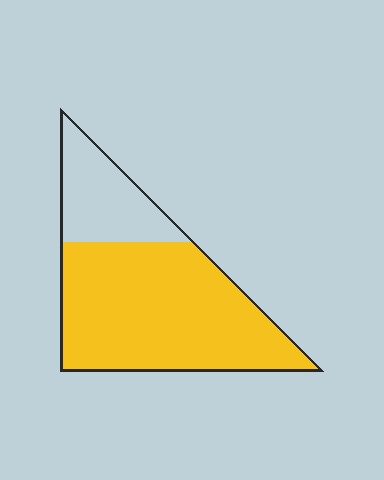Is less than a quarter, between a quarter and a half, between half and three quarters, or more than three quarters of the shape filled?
Between half and three quarters.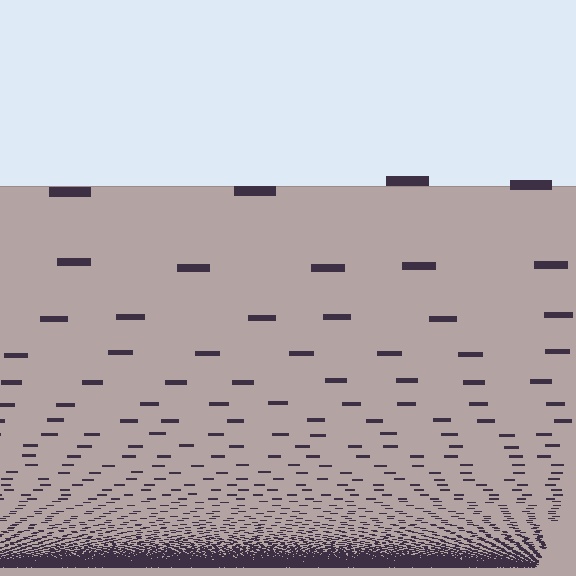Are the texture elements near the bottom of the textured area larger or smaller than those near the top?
Smaller. The gradient is inverted — elements near the bottom are smaller and denser.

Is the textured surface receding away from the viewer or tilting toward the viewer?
The surface appears to tilt toward the viewer. Texture elements get larger and sparser toward the top.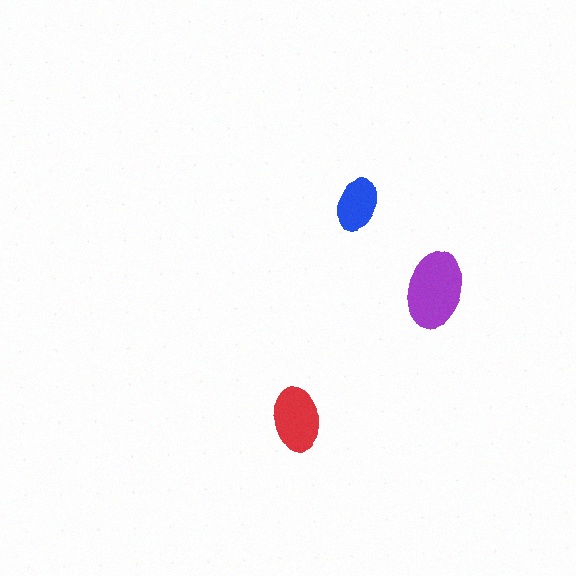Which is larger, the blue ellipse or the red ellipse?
The red one.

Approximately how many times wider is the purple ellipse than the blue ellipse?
About 1.5 times wider.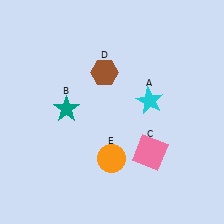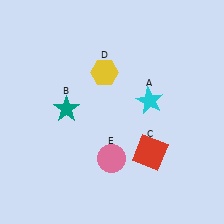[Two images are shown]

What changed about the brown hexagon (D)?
In Image 1, D is brown. In Image 2, it changed to yellow.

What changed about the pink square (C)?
In Image 1, C is pink. In Image 2, it changed to red.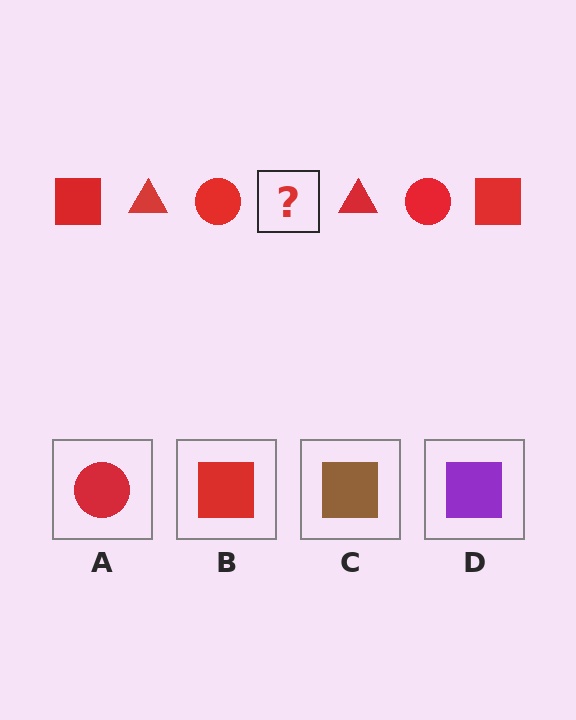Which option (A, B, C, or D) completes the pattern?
B.